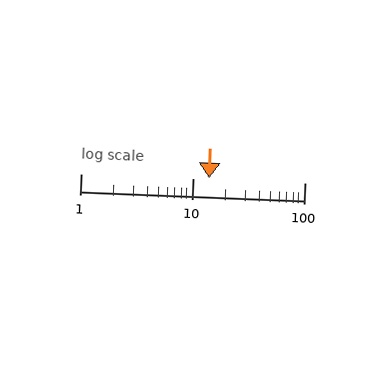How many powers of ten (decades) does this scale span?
The scale spans 2 decades, from 1 to 100.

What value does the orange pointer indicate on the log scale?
The pointer indicates approximately 14.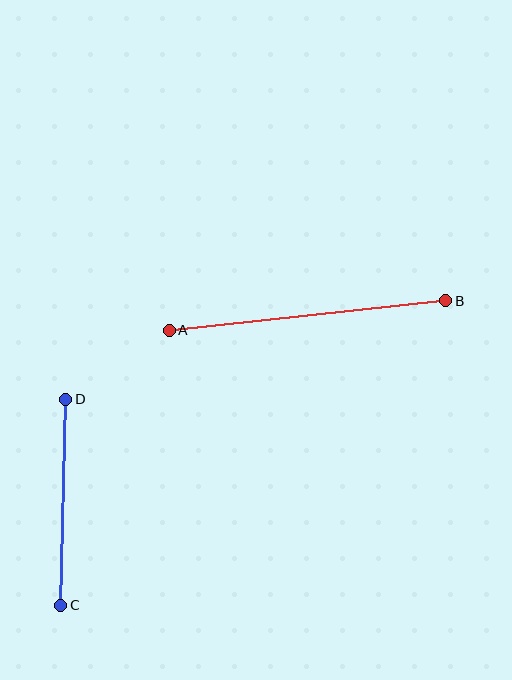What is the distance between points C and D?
The distance is approximately 206 pixels.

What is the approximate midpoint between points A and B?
The midpoint is at approximately (308, 315) pixels.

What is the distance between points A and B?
The distance is approximately 278 pixels.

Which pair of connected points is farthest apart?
Points A and B are farthest apart.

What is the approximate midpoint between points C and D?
The midpoint is at approximately (63, 502) pixels.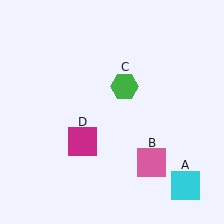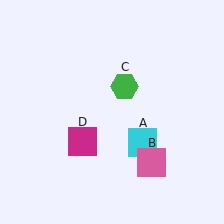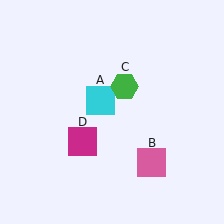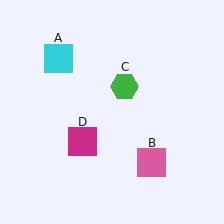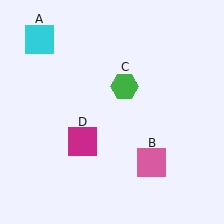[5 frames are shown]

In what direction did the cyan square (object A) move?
The cyan square (object A) moved up and to the left.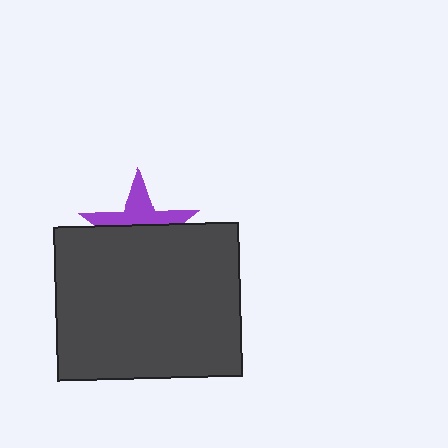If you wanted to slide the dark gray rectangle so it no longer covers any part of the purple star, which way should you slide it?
Slide it down — that is the most direct way to separate the two shapes.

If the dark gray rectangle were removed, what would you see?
You would see the complete purple star.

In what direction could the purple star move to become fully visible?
The purple star could move up. That would shift it out from behind the dark gray rectangle entirely.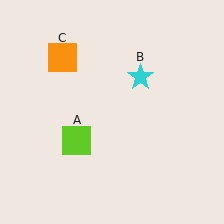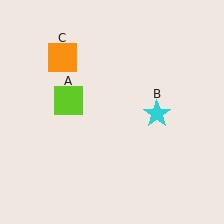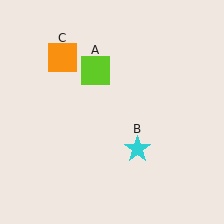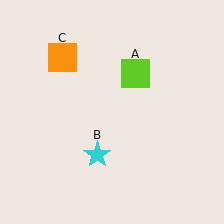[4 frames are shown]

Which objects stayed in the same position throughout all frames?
Orange square (object C) remained stationary.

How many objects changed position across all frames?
2 objects changed position: lime square (object A), cyan star (object B).